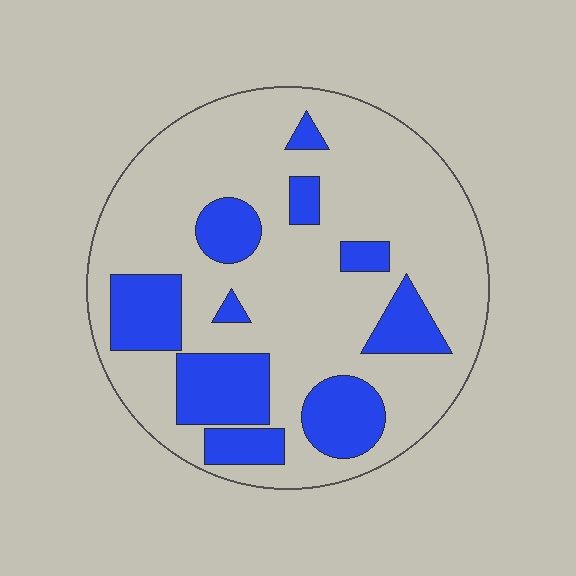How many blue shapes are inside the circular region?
10.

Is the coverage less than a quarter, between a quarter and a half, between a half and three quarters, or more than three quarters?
Between a quarter and a half.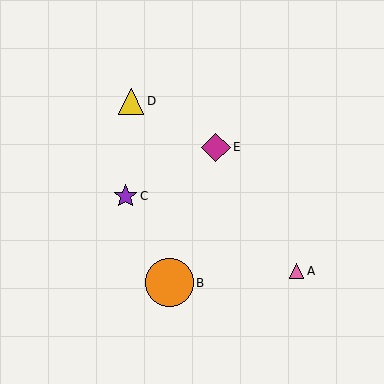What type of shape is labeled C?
Shape C is a purple star.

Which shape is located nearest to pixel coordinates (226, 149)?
The magenta diamond (labeled E) at (216, 147) is nearest to that location.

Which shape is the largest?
The orange circle (labeled B) is the largest.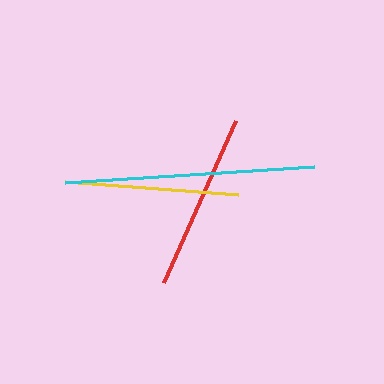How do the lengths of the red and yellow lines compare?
The red and yellow lines are approximately the same length.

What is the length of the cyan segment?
The cyan segment is approximately 250 pixels long.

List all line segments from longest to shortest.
From longest to shortest: cyan, red, yellow.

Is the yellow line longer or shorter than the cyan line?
The cyan line is longer than the yellow line.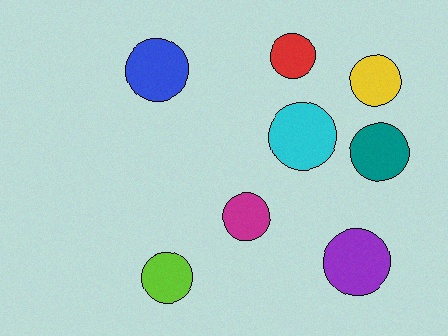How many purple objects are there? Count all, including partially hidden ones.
There is 1 purple object.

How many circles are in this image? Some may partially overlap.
There are 8 circles.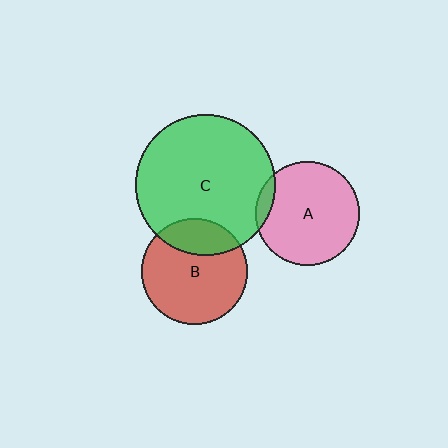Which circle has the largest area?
Circle C (green).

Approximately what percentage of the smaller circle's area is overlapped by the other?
Approximately 10%.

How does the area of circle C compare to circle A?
Approximately 1.8 times.